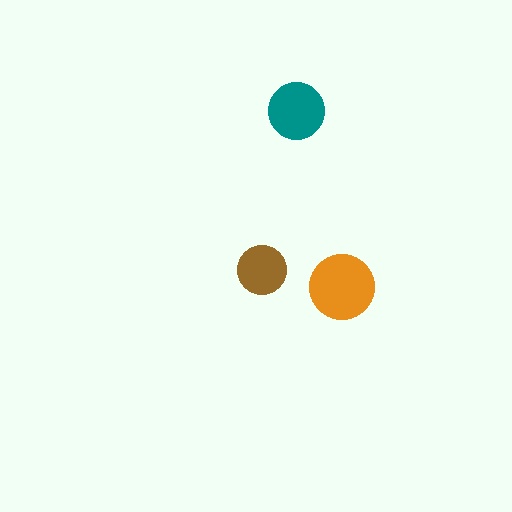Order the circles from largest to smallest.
the orange one, the teal one, the brown one.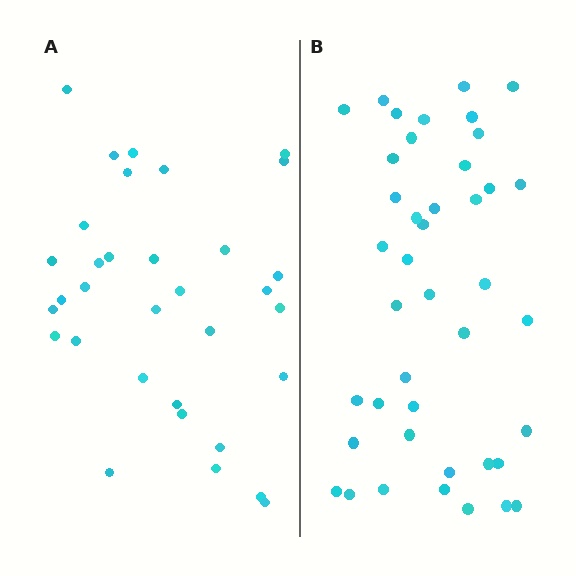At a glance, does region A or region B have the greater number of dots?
Region B (the right region) has more dots.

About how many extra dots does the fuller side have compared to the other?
Region B has roughly 8 or so more dots than region A.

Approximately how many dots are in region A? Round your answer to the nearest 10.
About 30 dots. (The exact count is 33, which rounds to 30.)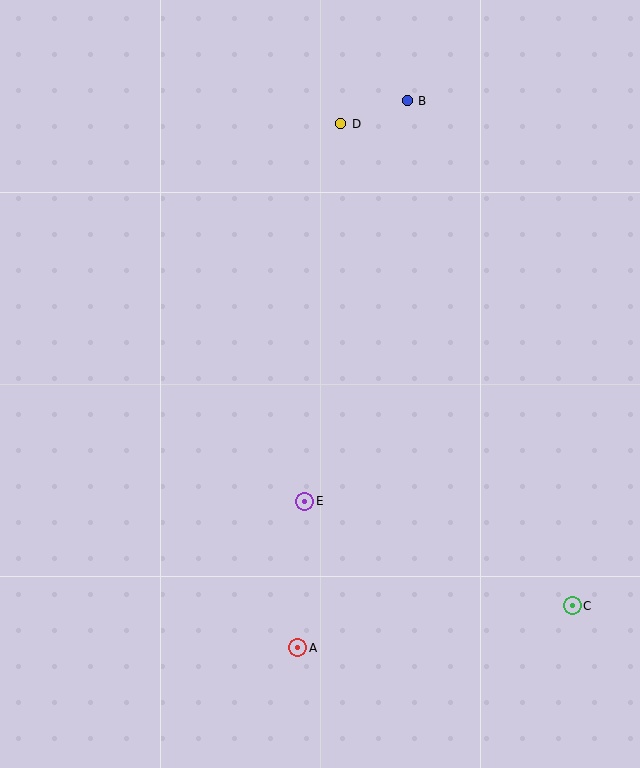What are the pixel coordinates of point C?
Point C is at (572, 606).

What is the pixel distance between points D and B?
The distance between D and B is 70 pixels.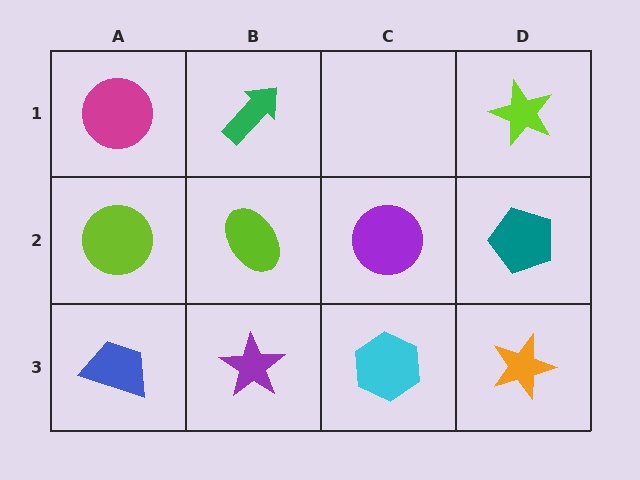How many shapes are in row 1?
3 shapes.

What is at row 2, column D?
A teal pentagon.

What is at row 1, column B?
A green arrow.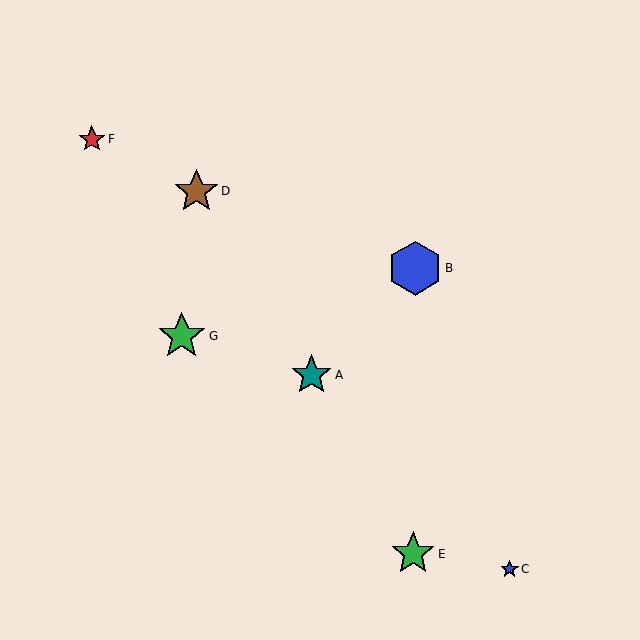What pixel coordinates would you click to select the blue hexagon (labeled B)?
Click at (415, 268) to select the blue hexagon B.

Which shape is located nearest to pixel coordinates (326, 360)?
The teal star (labeled A) at (312, 375) is nearest to that location.